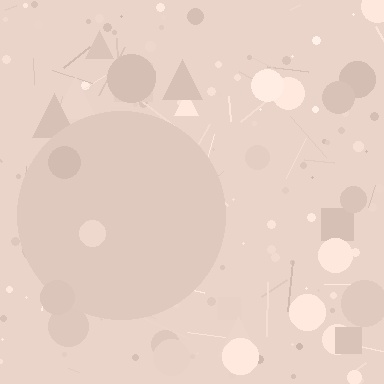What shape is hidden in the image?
A circle is hidden in the image.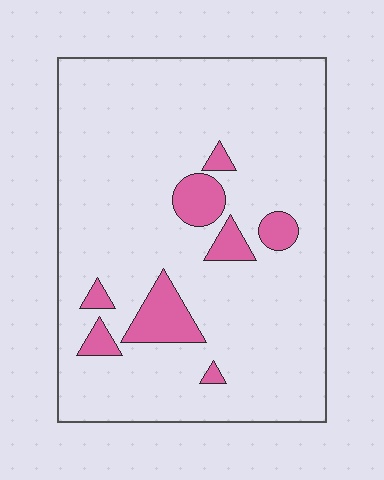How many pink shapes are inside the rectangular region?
8.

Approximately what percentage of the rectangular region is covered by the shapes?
Approximately 10%.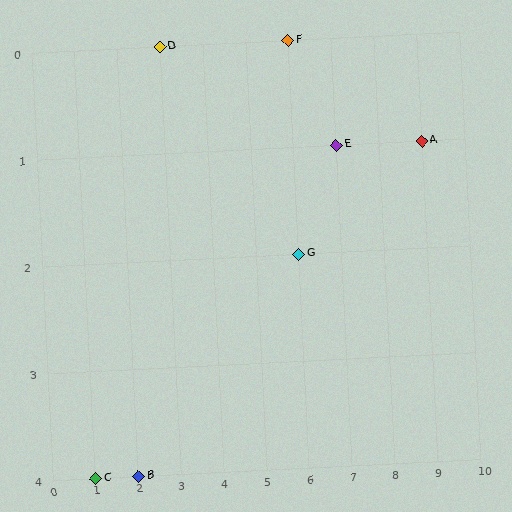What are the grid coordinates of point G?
Point G is at grid coordinates (6, 2).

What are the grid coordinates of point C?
Point C is at grid coordinates (1, 4).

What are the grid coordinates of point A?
Point A is at grid coordinates (9, 1).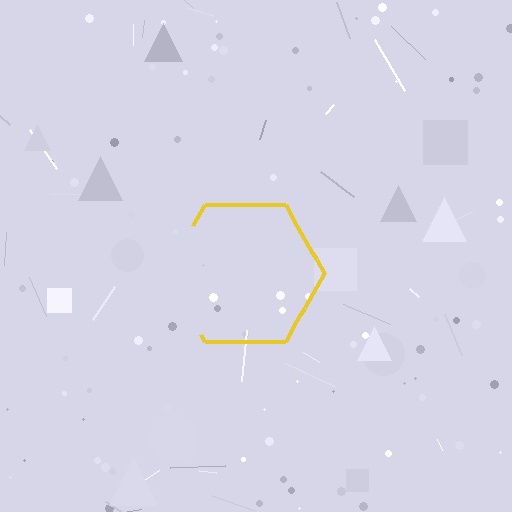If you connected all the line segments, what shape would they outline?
They would outline a hexagon.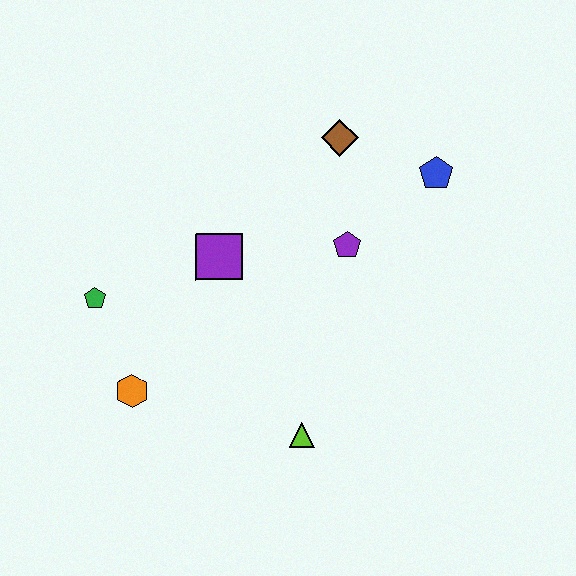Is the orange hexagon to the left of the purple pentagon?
Yes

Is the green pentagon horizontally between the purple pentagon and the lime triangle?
No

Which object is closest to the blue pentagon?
The brown diamond is closest to the blue pentagon.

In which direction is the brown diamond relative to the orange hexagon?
The brown diamond is above the orange hexagon.